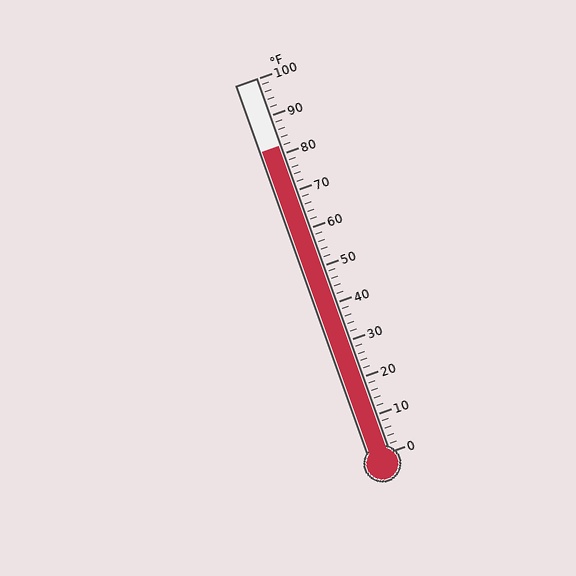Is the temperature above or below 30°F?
The temperature is above 30°F.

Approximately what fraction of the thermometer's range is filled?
The thermometer is filled to approximately 80% of its range.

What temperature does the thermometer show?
The thermometer shows approximately 82°F.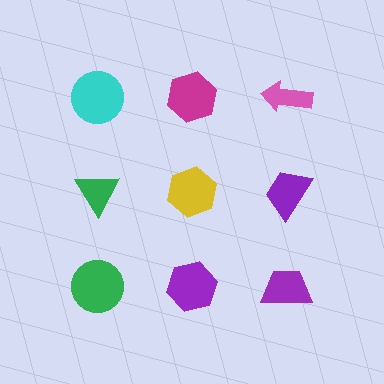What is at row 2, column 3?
A purple trapezoid.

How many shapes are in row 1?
3 shapes.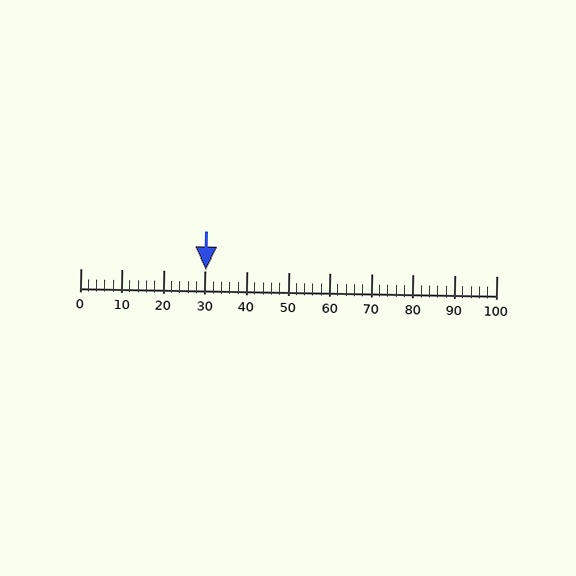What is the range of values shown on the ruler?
The ruler shows values from 0 to 100.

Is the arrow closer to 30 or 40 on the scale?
The arrow is closer to 30.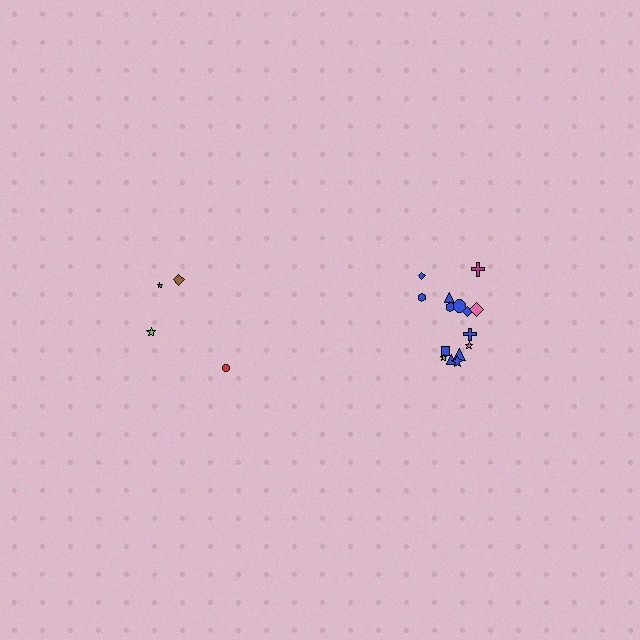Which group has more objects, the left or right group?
The right group.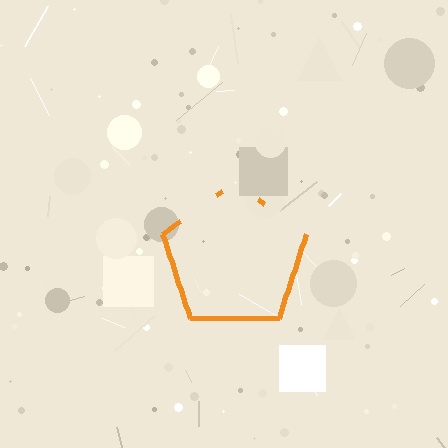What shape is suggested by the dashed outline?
The dashed outline suggests a pentagon.